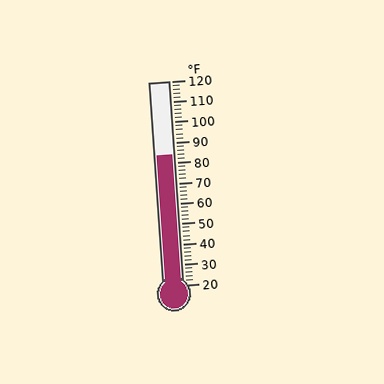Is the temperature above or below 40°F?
The temperature is above 40°F.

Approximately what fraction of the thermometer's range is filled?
The thermometer is filled to approximately 65% of its range.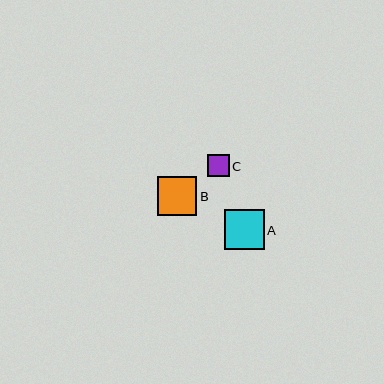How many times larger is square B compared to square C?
Square B is approximately 1.8 times the size of square C.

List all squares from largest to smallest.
From largest to smallest: A, B, C.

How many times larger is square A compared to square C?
Square A is approximately 1.8 times the size of square C.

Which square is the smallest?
Square C is the smallest with a size of approximately 22 pixels.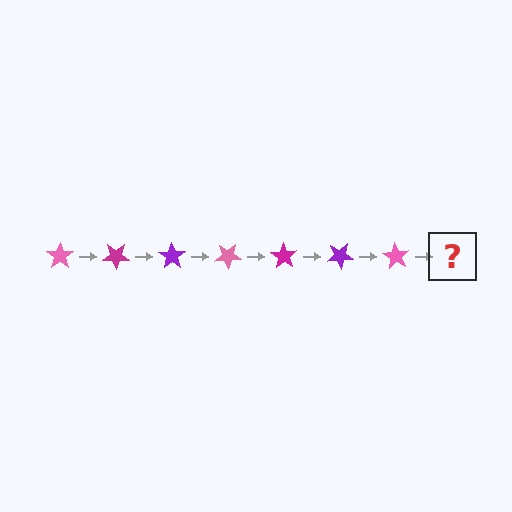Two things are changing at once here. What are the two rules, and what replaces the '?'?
The two rules are that it rotates 35 degrees each step and the color cycles through pink, magenta, and purple. The '?' should be a magenta star, rotated 245 degrees from the start.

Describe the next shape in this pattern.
It should be a magenta star, rotated 245 degrees from the start.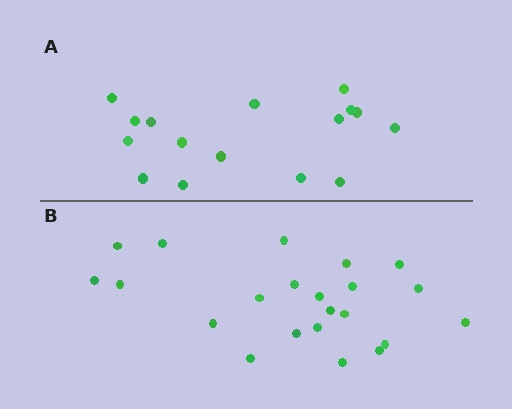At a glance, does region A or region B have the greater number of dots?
Region B (the bottom region) has more dots.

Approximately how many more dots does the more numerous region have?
Region B has about 6 more dots than region A.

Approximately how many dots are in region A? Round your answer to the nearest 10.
About 20 dots. (The exact count is 16, which rounds to 20.)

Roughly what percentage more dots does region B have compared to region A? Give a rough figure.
About 40% more.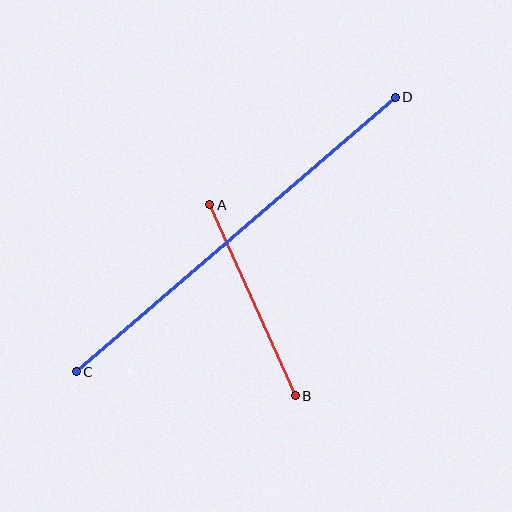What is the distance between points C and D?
The distance is approximately 421 pixels.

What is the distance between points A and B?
The distance is approximately 209 pixels.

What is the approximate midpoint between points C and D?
The midpoint is at approximately (236, 234) pixels.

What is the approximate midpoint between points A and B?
The midpoint is at approximately (252, 300) pixels.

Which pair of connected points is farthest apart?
Points C and D are farthest apart.